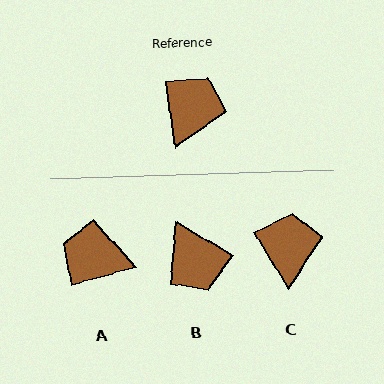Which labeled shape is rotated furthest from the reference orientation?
B, about 130 degrees away.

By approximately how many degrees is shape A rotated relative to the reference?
Approximately 96 degrees counter-clockwise.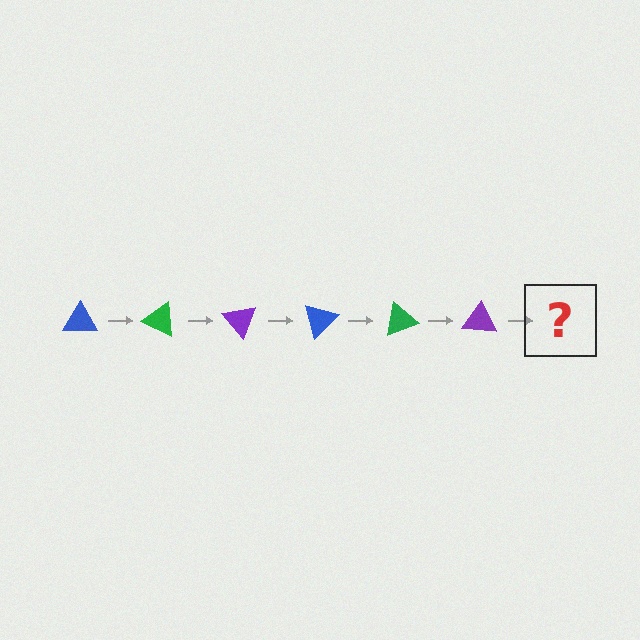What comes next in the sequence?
The next element should be a blue triangle, rotated 150 degrees from the start.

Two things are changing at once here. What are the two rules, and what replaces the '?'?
The two rules are that it rotates 25 degrees each step and the color cycles through blue, green, and purple. The '?' should be a blue triangle, rotated 150 degrees from the start.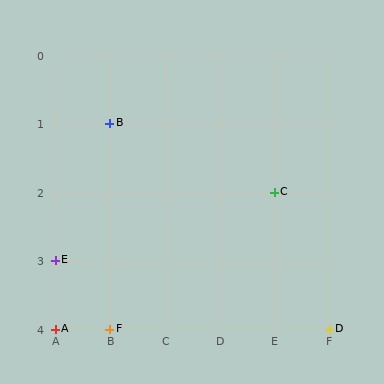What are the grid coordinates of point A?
Point A is at grid coordinates (A, 4).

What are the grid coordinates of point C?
Point C is at grid coordinates (E, 2).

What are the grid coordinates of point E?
Point E is at grid coordinates (A, 3).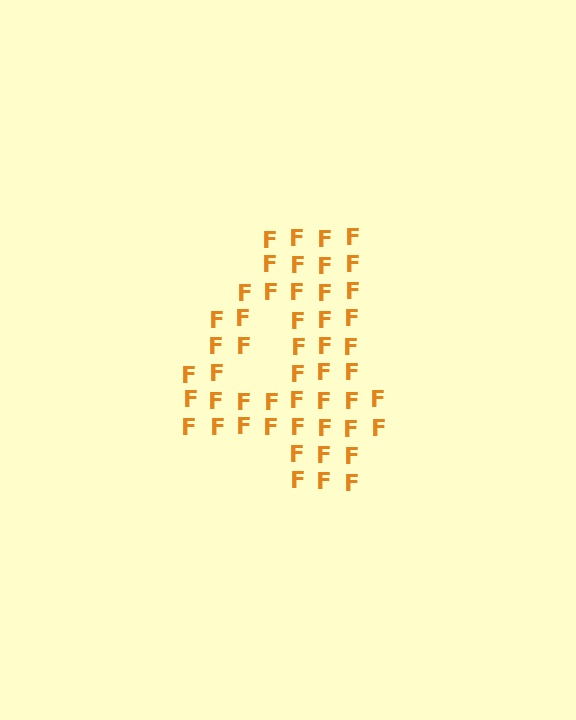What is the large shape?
The large shape is the digit 4.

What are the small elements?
The small elements are letter F's.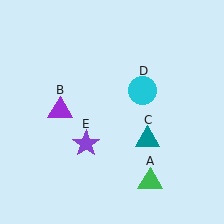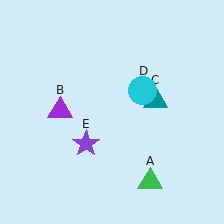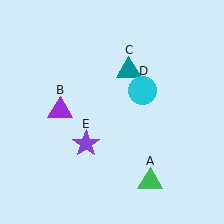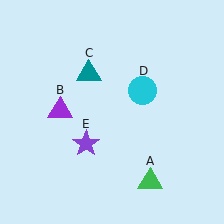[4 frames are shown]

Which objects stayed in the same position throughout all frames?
Green triangle (object A) and purple triangle (object B) and cyan circle (object D) and purple star (object E) remained stationary.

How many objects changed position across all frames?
1 object changed position: teal triangle (object C).